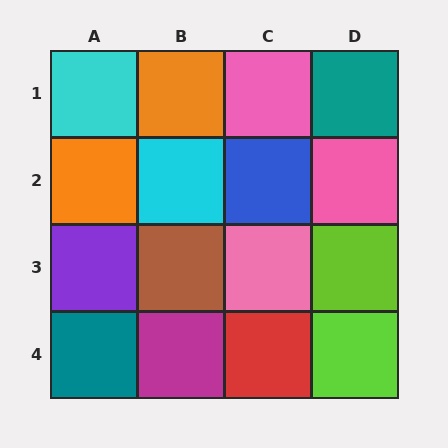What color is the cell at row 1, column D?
Teal.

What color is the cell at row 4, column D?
Lime.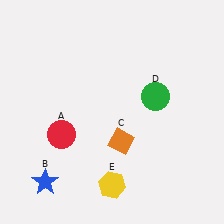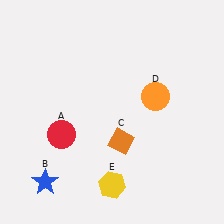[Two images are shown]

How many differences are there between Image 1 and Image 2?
There is 1 difference between the two images.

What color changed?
The circle (D) changed from green in Image 1 to orange in Image 2.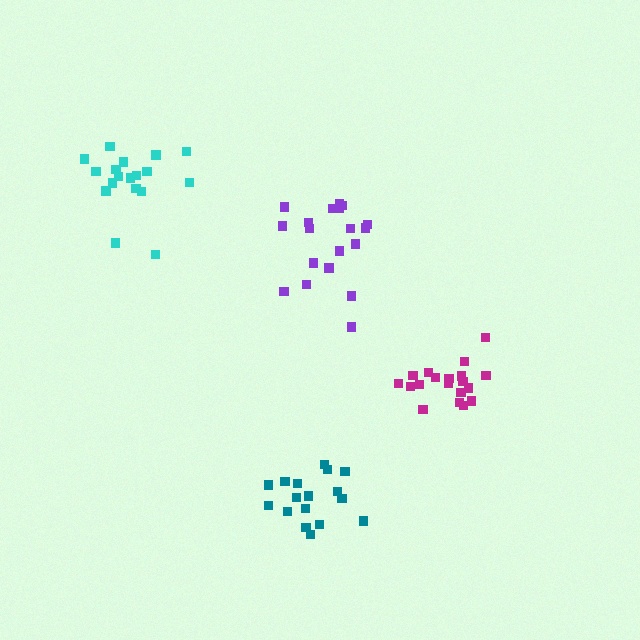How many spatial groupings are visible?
There are 4 spatial groupings.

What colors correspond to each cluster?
The clusters are colored: purple, teal, cyan, magenta.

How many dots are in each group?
Group 1: 19 dots, Group 2: 17 dots, Group 3: 18 dots, Group 4: 19 dots (73 total).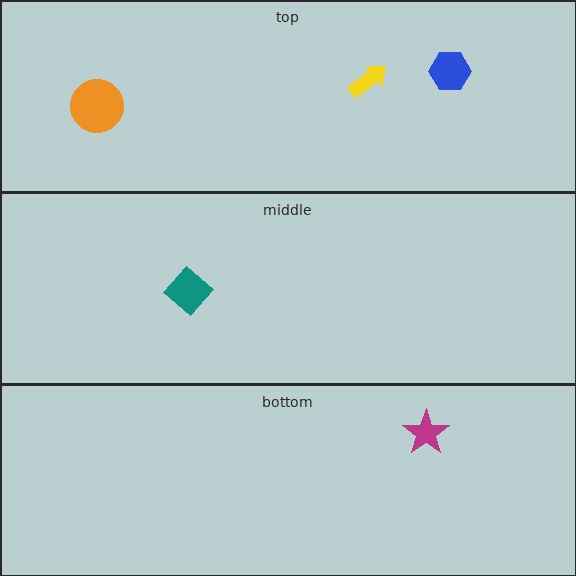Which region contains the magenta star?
The bottom region.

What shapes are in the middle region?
The teal diamond.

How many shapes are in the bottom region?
1.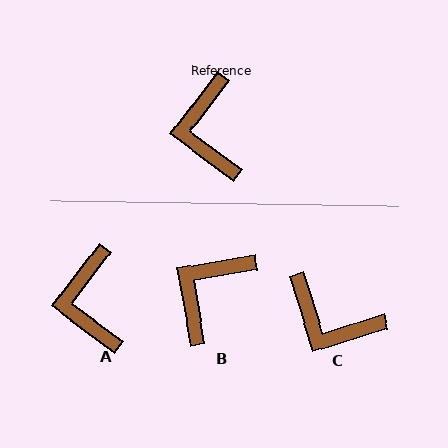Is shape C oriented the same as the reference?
No, it is off by about 54 degrees.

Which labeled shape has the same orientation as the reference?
A.